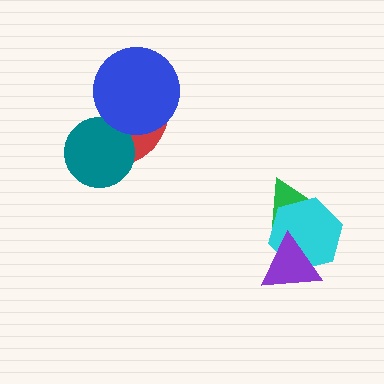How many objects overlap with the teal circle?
1 object overlaps with the teal circle.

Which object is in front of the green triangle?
The cyan hexagon is in front of the green triangle.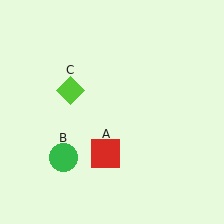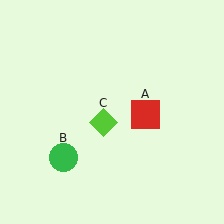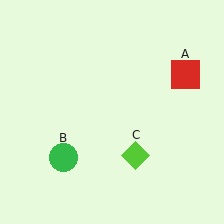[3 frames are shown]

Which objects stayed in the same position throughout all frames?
Green circle (object B) remained stationary.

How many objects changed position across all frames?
2 objects changed position: red square (object A), lime diamond (object C).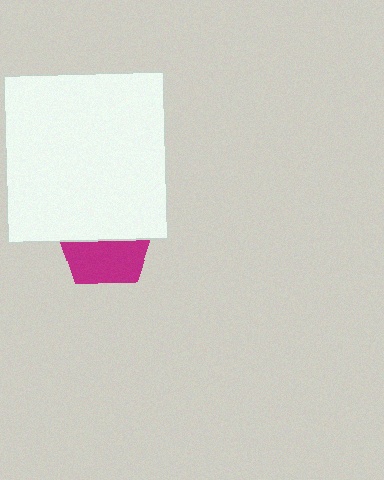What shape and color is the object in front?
The object in front is a white rectangle.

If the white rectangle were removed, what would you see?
You would see the complete magenta pentagon.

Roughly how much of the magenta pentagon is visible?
About half of it is visible (roughly 47%).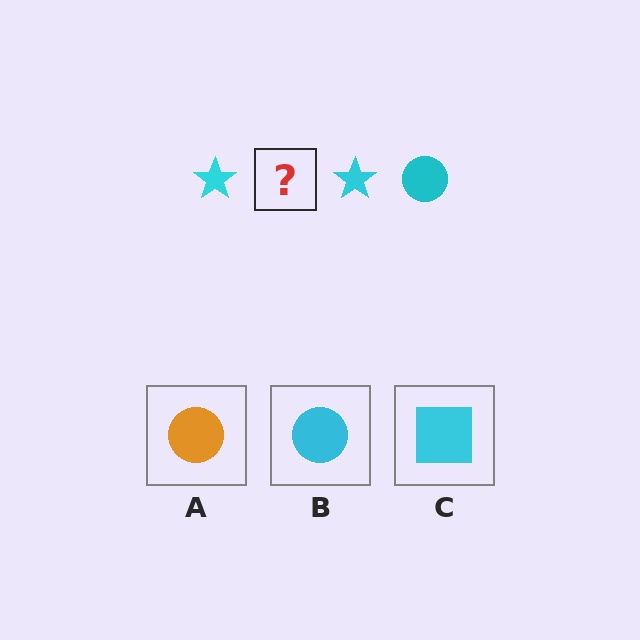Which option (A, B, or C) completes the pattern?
B.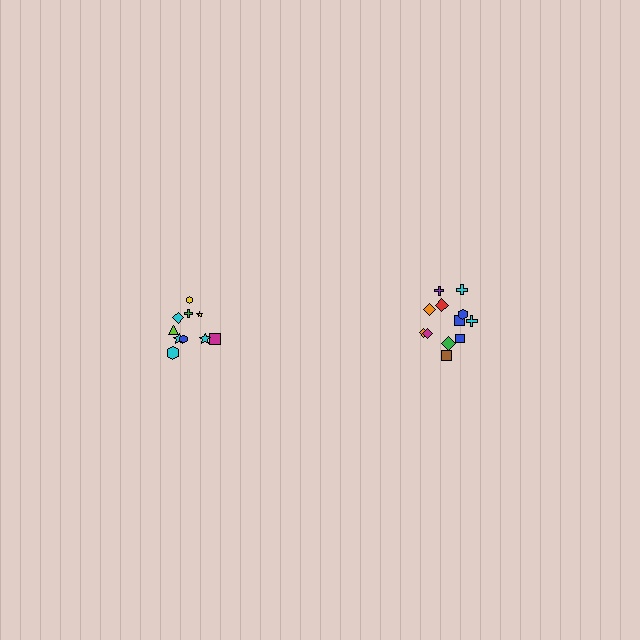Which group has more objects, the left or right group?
The right group.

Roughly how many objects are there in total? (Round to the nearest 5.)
Roughly 20 objects in total.